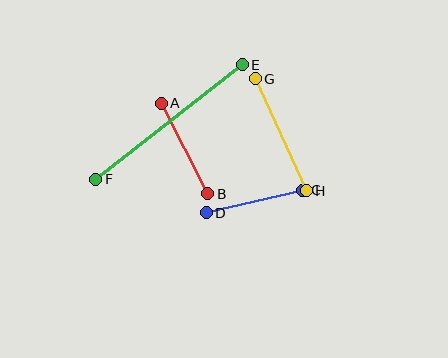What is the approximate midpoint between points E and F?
The midpoint is at approximately (169, 122) pixels.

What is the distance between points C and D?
The distance is approximately 99 pixels.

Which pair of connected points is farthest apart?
Points E and F are farthest apart.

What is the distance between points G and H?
The distance is approximately 123 pixels.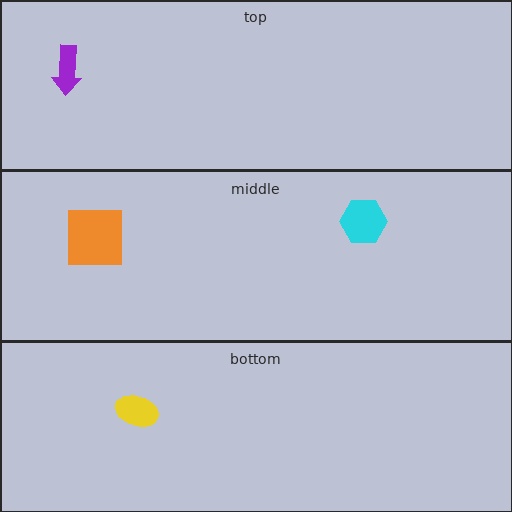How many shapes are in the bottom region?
1.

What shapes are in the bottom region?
The yellow ellipse.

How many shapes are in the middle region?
2.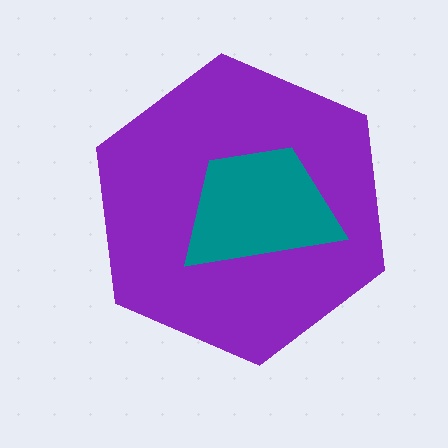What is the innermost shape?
The teal trapezoid.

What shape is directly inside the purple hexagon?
The teal trapezoid.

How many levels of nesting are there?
2.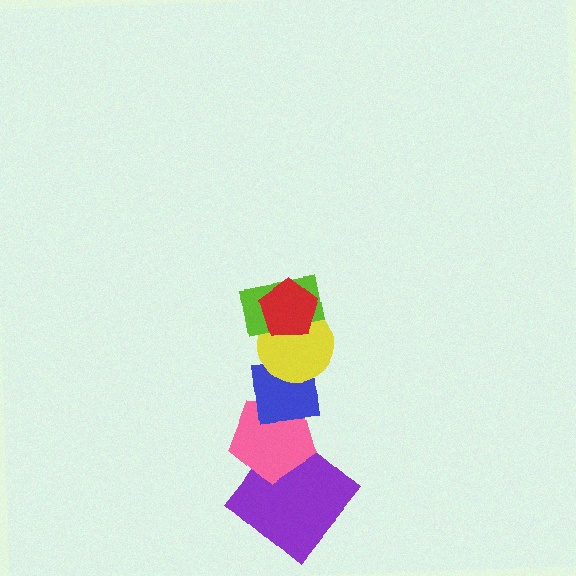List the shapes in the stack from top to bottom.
From top to bottom: the red pentagon, the lime rectangle, the yellow circle, the blue square, the pink pentagon, the purple diamond.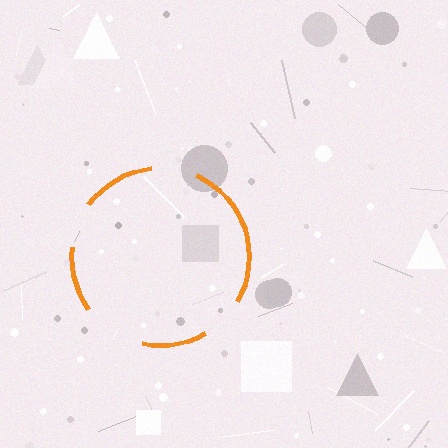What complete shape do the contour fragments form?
The contour fragments form a circle.